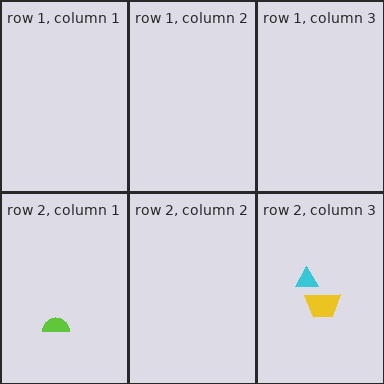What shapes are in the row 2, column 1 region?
The lime semicircle.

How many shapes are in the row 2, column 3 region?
2.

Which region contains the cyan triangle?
The row 2, column 3 region.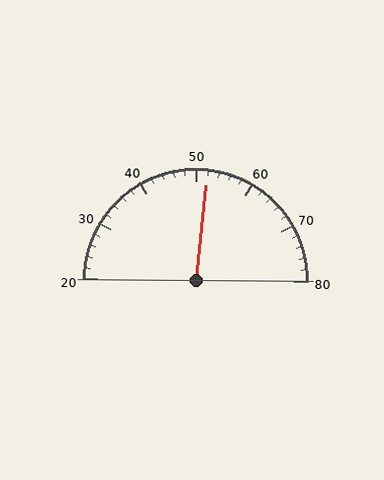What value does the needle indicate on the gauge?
The needle indicates approximately 52.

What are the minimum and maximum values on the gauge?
The gauge ranges from 20 to 80.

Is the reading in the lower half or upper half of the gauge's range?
The reading is in the upper half of the range (20 to 80).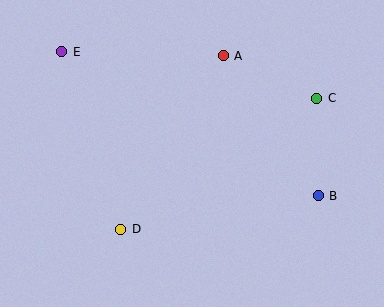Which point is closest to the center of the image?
Point A at (223, 56) is closest to the center.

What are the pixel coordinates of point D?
Point D is at (121, 229).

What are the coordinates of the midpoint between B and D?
The midpoint between B and D is at (219, 213).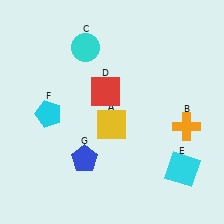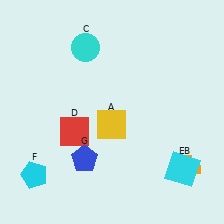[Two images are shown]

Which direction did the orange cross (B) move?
The orange cross (B) moved down.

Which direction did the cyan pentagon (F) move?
The cyan pentagon (F) moved down.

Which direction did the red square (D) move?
The red square (D) moved down.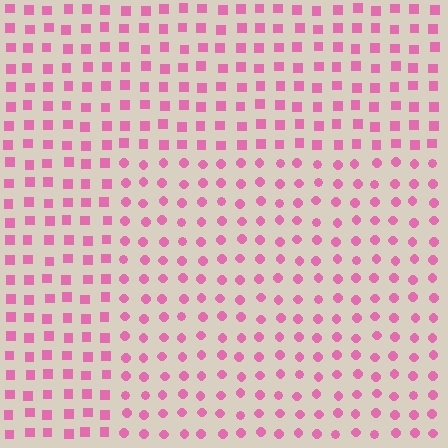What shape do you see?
I see a rectangle.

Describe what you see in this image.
The image is filled with small pink elements arranged in a uniform grid. A rectangle-shaped region contains circles, while the surrounding area contains squares. The boundary is defined purely by the change in element shape.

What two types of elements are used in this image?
The image uses circles inside the rectangle region and squares outside it.